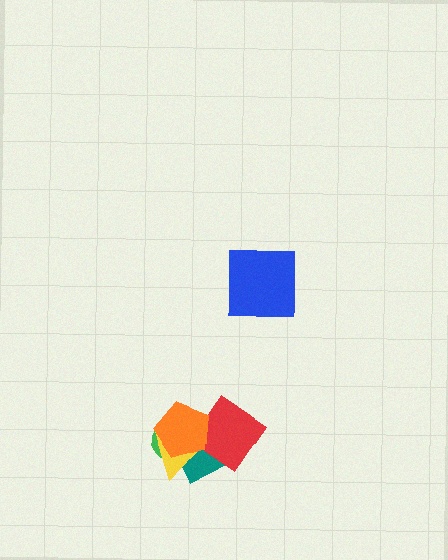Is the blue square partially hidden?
No, no other shape covers it.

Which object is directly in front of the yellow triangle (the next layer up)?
The red diamond is directly in front of the yellow triangle.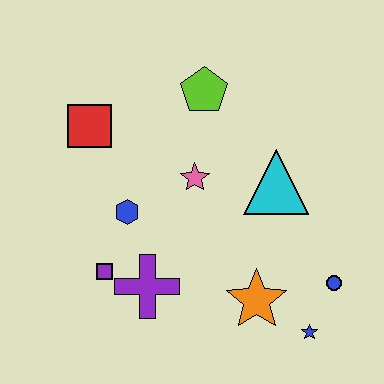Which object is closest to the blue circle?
The blue star is closest to the blue circle.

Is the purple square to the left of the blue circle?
Yes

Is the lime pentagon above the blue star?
Yes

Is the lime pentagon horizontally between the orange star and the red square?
Yes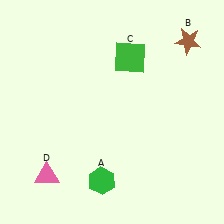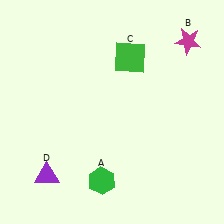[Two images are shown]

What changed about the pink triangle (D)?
In Image 1, D is pink. In Image 2, it changed to purple.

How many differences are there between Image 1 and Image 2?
There are 2 differences between the two images.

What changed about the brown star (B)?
In Image 1, B is brown. In Image 2, it changed to magenta.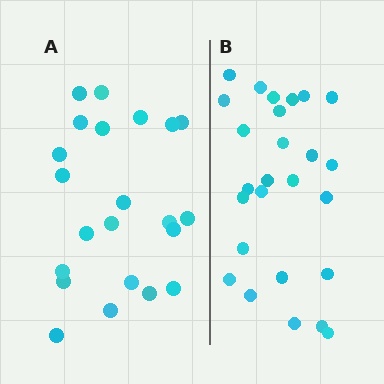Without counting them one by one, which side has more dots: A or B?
Region B (the right region) has more dots.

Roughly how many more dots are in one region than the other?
Region B has about 4 more dots than region A.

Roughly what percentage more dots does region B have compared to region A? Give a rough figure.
About 20% more.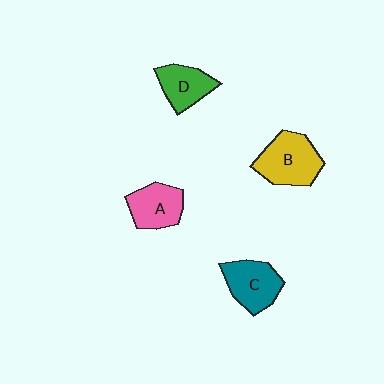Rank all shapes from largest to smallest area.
From largest to smallest: B (yellow), C (teal), A (pink), D (green).